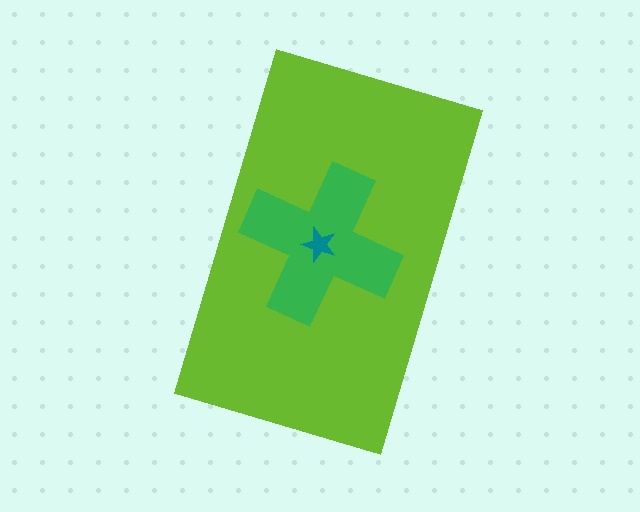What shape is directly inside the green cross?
The teal star.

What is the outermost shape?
The lime rectangle.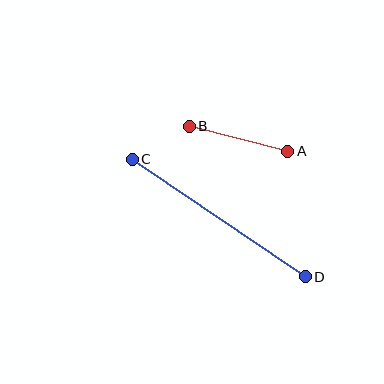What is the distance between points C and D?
The distance is approximately 209 pixels.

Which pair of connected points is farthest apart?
Points C and D are farthest apart.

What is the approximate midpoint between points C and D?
The midpoint is at approximately (219, 218) pixels.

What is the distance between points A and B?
The distance is approximately 102 pixels.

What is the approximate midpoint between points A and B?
The midpoint is at approximately (238, 139) pixels.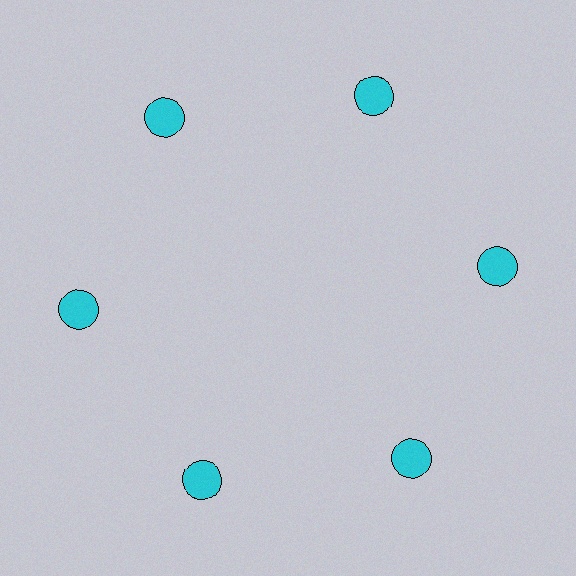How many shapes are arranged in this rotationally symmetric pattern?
There are 6 shapes, arranged in 6 groups of 1.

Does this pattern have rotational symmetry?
Yes, this pattern has 6-fold rotational symmetry. It looks the same after rotating 60 degrees around the center.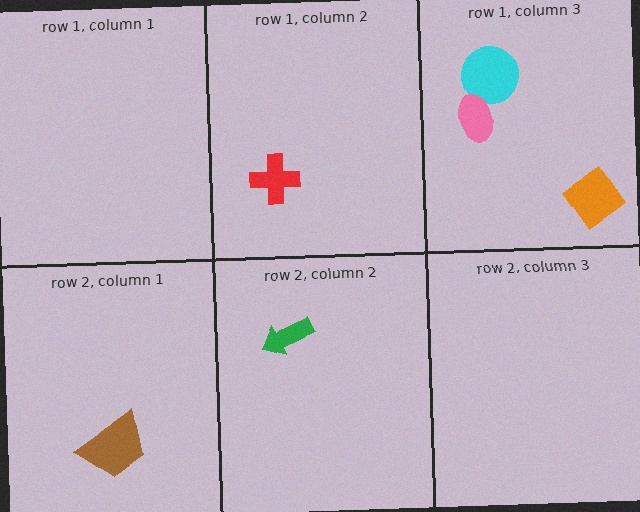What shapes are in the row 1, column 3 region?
The cyan circle, the pink ellipse, the orange diamond.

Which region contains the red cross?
The row 1, column 2 region.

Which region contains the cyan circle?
The row 1, column 3 region.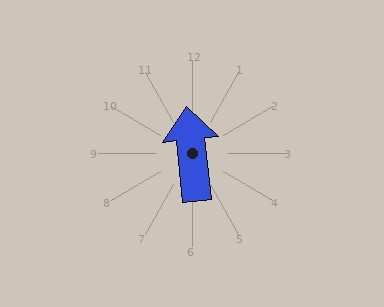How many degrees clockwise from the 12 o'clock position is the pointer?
Approximately 354 degrees.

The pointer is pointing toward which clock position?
Roughly 12 o'clock.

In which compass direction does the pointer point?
North.